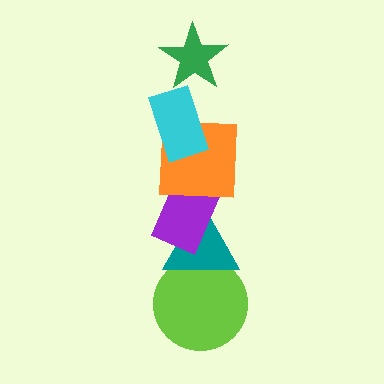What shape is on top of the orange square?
The cyan rectangle is on top of the orange square.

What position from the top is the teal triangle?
The teal triangle is 5th from the top.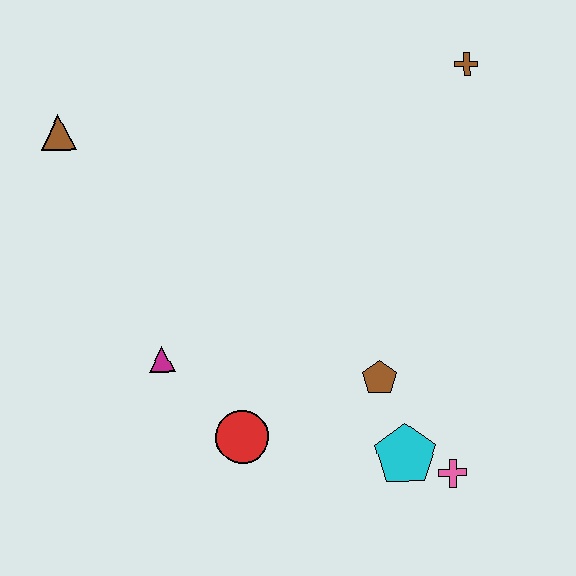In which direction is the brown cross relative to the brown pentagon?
The brown cross is above the brown pentagon.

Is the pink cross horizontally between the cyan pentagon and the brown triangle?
No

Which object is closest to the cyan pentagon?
The pink cross is closest to the cyan pentagon.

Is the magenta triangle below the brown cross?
Yes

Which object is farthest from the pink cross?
The brown triangle is farthest from the pink cross.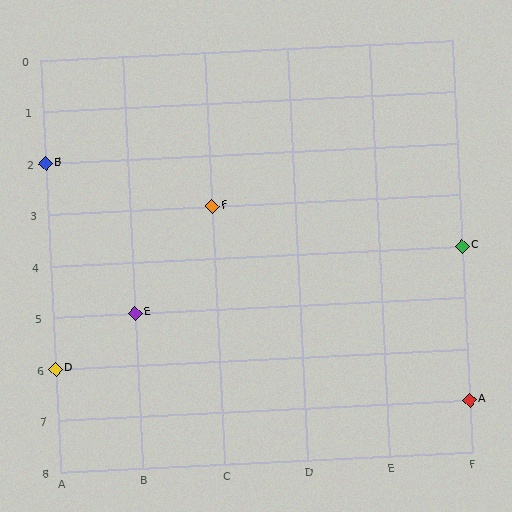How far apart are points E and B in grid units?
Points E and B are 1 column and 3 rows apart (about 3.2 grid units diagonally).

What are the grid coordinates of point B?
Point B is at grid coordinates (A, 2).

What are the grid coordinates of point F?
Point F is at grid coordinates (C, 3).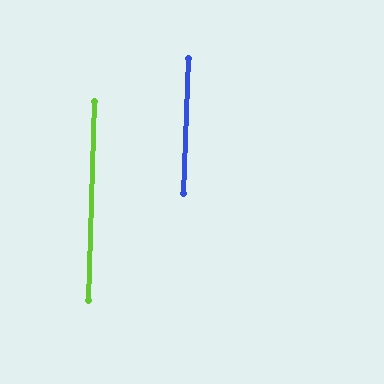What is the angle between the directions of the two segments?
Approximately 0 degrees.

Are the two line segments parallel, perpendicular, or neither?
Parallel — their directions differ by only 0.4°.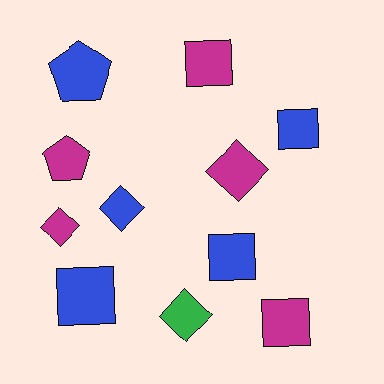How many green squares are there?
There are no green squares.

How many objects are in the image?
There are 11 objects.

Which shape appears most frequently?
Square, with 5 objects.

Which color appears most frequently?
Magenta, with 5 objects.